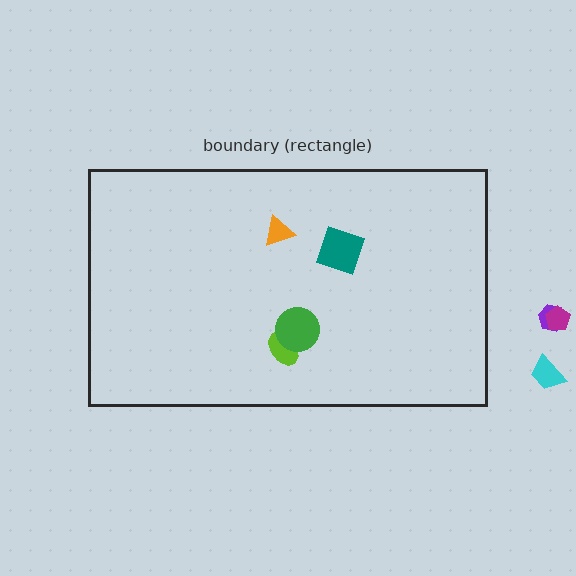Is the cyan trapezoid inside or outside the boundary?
Outside.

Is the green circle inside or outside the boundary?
Inside.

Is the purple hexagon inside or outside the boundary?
Outside.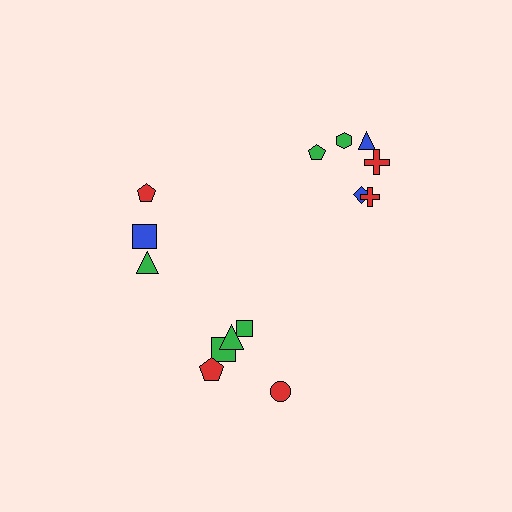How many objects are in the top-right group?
There are 6 objects.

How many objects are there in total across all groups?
There are 14 objects.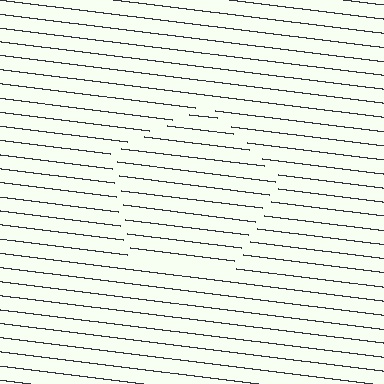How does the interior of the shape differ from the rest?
The interior of the shape contains the same grating, shifted by half a period — the contour is defined by the phase discontinuity where line-ends from the inner and outer gratings abut.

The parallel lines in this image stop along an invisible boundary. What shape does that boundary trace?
An illusory pentagon. The interior of the shape contains the same grating, shifted by half a period — the contour is defined by the phase discontinuity where line-ends from the inner and outer gratings abut.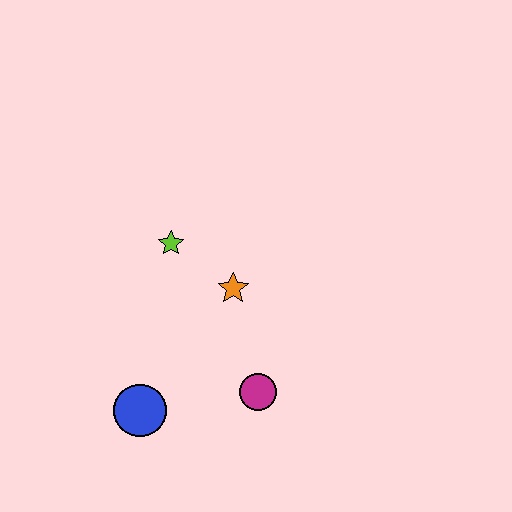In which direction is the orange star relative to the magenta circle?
The orange star is above the magenta circle.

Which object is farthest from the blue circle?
The lime star is farthest from the blue circle.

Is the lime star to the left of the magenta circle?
Yes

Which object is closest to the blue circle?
The magenta circle is closest to the blue circle.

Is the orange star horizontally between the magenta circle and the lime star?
Yes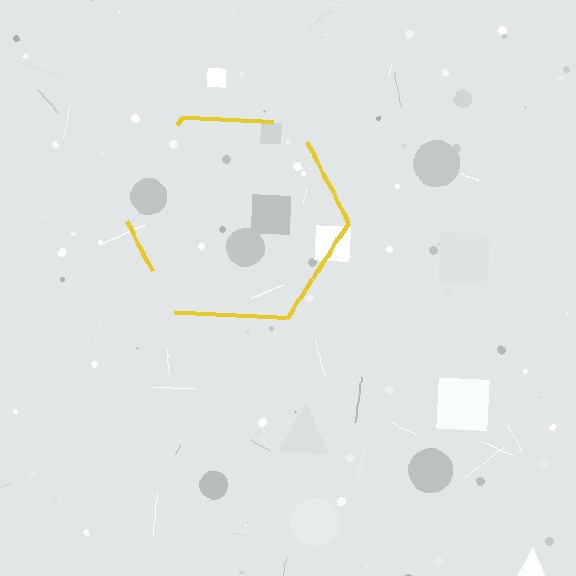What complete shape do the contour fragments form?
The contour fragments form a hexagon.